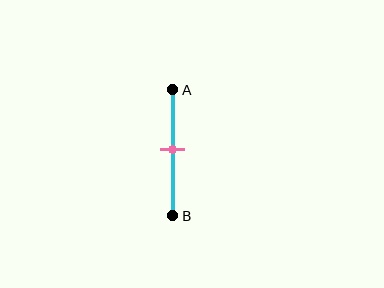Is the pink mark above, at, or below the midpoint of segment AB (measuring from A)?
The pink mark is approximately at the midpoint of segment AB.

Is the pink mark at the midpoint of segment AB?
Yes, the mark is approximately at the midpoint.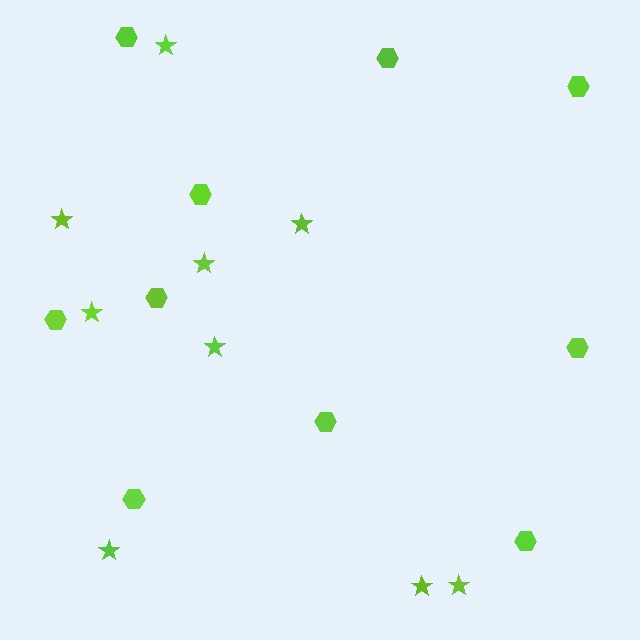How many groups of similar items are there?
There are 2 groups: one group of stars (9) and one group of hexagons (10).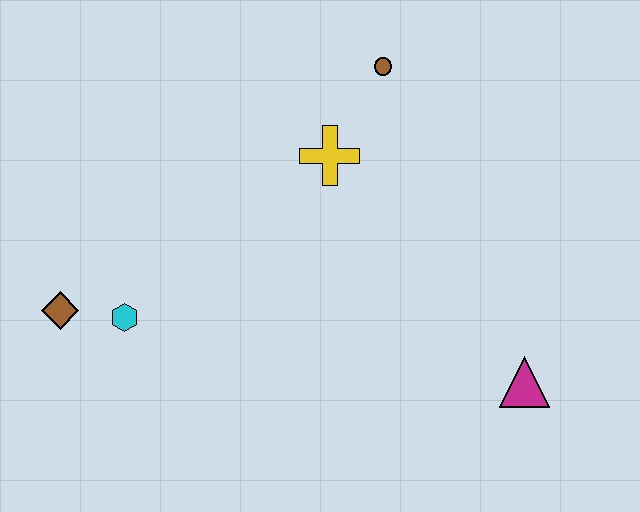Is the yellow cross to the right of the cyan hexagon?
Yes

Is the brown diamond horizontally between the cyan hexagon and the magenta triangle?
No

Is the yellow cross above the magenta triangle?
Yes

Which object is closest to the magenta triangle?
The yellow cross is closest to the magenta triangle.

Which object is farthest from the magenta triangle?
The brown diamond is farthest from the magenta triangle.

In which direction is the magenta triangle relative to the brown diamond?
The magenta triangle is to the right of the brown diamond.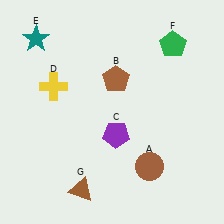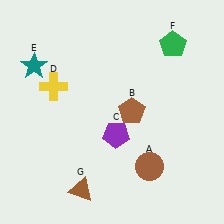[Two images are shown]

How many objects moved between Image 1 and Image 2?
2 objects moved between the two images.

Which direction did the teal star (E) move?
The teal star (E) moved down.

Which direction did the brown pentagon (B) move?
The brown pentagon (B) moved down.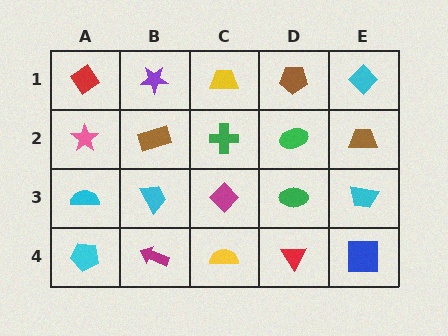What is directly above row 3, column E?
A brown trapezoid.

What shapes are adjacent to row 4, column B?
A cyan trapezoid (row 3, column B), a cyan pentagon (row 4, column A), a yellow semicircle (row 4, column C).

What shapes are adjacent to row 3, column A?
A pink star (row 2, column A), a cyan pentagon (row 4, column A), a cyan trapezoid (row 3, column B).